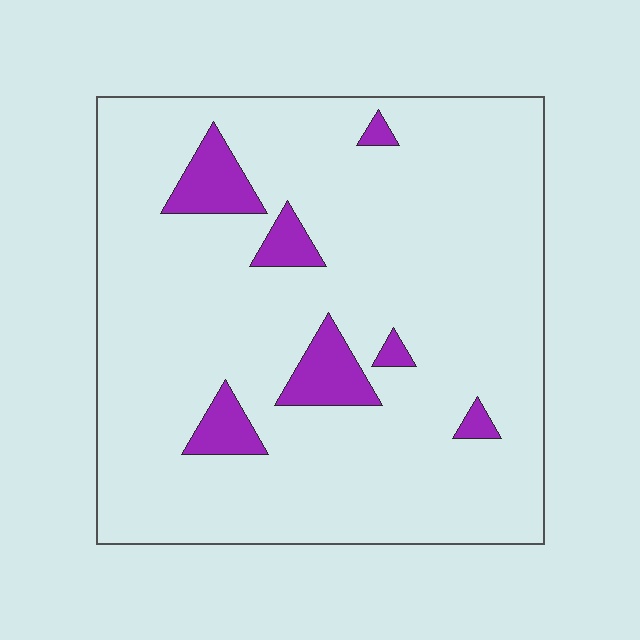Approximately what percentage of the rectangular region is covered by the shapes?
Approximately 10%.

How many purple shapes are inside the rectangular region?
7.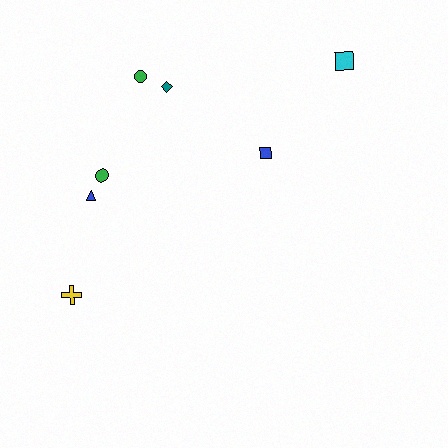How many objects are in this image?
There are 7 objects.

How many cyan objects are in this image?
There is 1 cyan object.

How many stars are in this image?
There are no stars.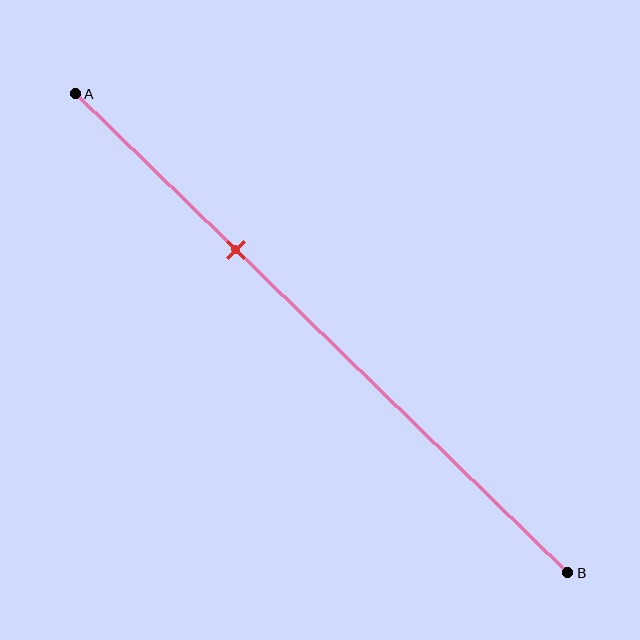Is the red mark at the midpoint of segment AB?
No, the mark is at about 35% from A, not at the 50% midpoint.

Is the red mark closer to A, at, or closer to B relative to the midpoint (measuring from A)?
The red mark is closer to point A than the midpoint of segment AB.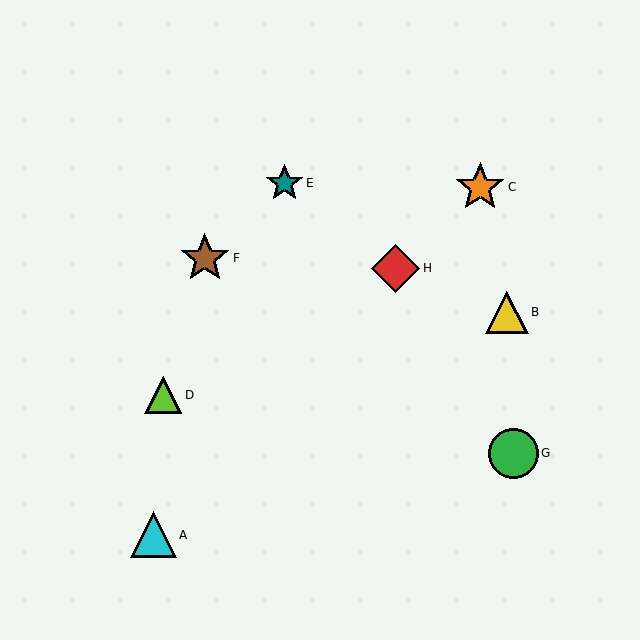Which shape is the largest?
The green circle (labeled G) is the largest.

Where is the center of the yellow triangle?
The center of the yellow triangle is at (507, 312).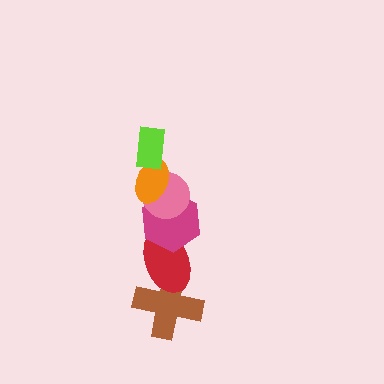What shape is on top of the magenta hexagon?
The pink circle is on top of the magenta hexagon.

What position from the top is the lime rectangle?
The lime rectangle is 1st from the top.